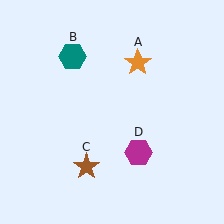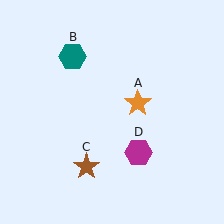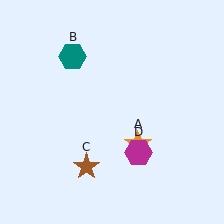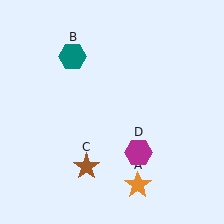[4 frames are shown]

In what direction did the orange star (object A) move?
The orange star (object A) moved down.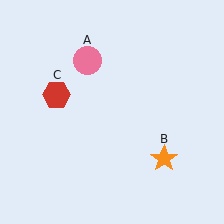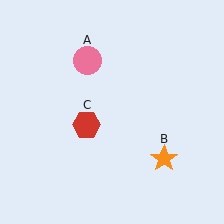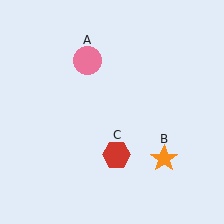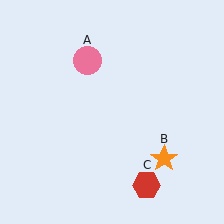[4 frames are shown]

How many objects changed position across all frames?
1 object changed position: red hexagon (object C).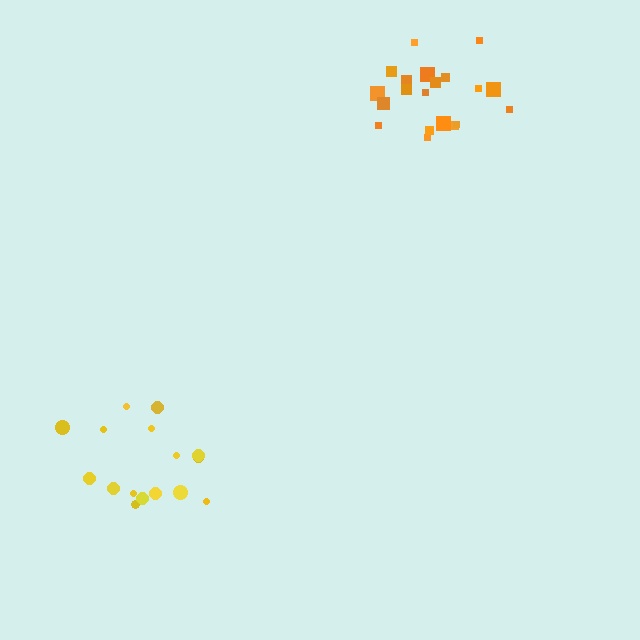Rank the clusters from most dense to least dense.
orange, yellow.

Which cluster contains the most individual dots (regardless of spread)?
Orange (20).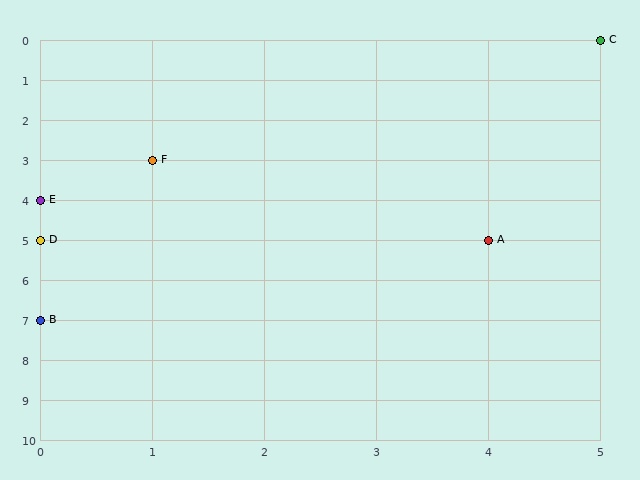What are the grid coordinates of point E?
Point E is at grid coordinates (0, 4).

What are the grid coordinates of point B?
Point B is at grid coordinates (0, 7).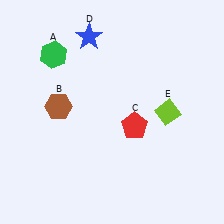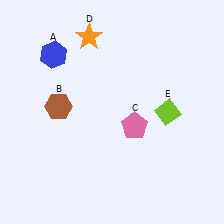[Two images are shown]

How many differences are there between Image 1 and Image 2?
There are 3 differences between the two images.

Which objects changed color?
A changed from green to blue. C changed from red to pink. D changed from blue to orange.